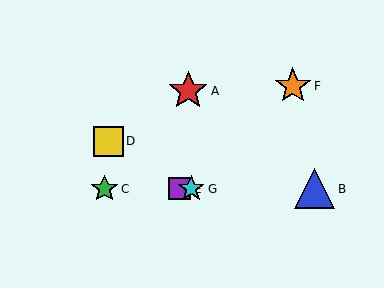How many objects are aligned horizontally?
4 objects (B, C, E, G) are aligned horizontally.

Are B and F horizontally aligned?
No, B is at y≈189 and F is at y≈86.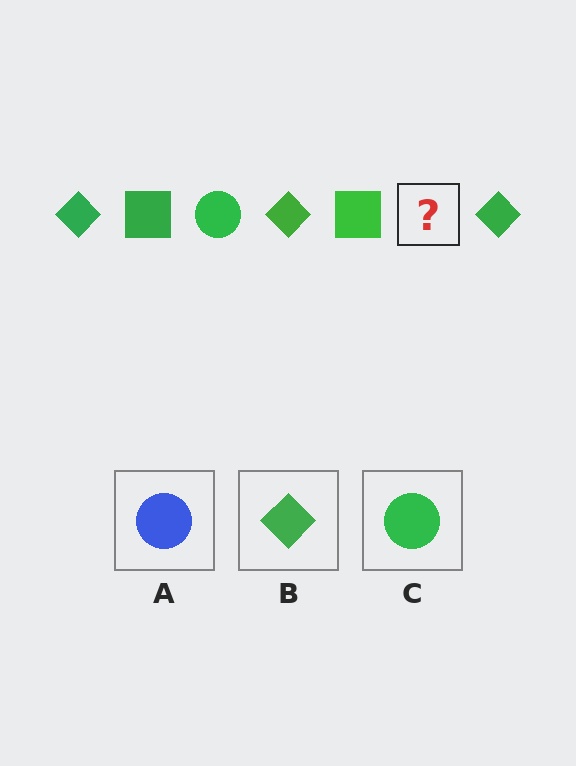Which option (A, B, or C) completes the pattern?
C.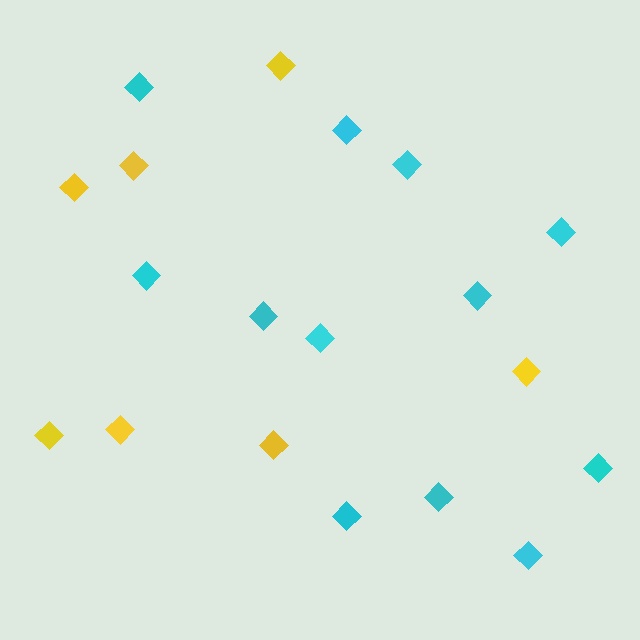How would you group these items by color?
There are 2 groups: one group of cyan diamonds (12) and one group of yellow diamonds (7).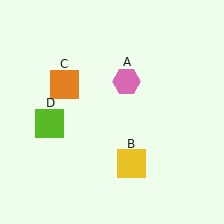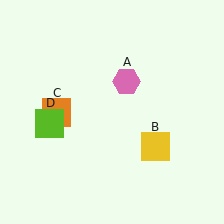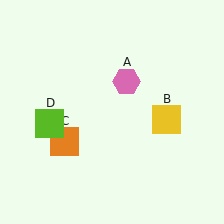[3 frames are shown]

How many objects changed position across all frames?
2 objects changed position: yellow square (object B), orange square (object C).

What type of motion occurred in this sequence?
The yellow square (object B), orange square (object C) rotated counterclockwise around the center of the scene.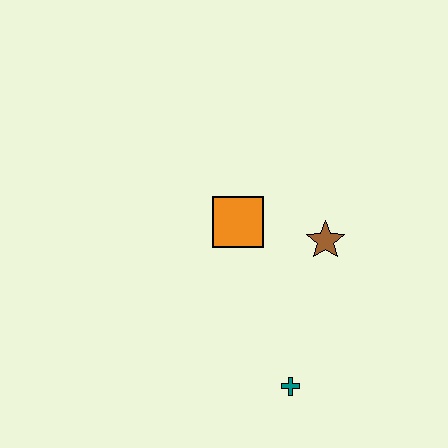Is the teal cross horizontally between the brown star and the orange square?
Yes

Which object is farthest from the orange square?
The teal cross is farthest from the orange square.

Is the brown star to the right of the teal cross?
Yes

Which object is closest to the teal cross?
The brown star is closest to the teal cross.